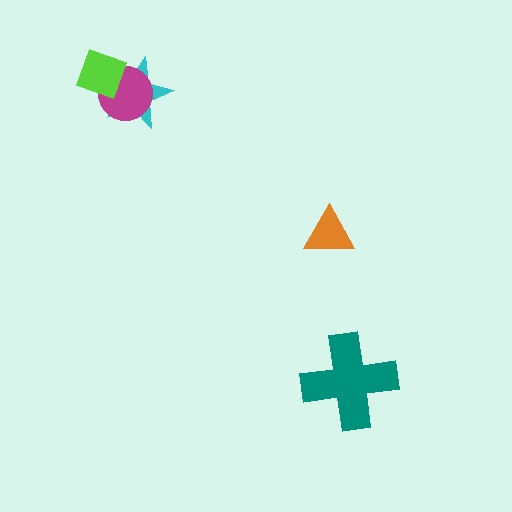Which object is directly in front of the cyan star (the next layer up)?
The magenta circle is directly in front of the cyan star.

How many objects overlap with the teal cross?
0 objects overlap with the teal cross.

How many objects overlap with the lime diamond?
2 objects overlap with the lime diamond.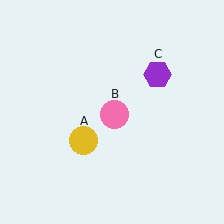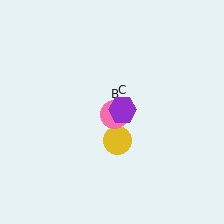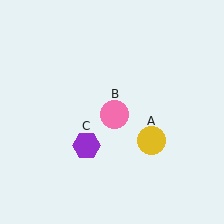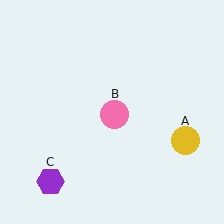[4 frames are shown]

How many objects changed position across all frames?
2 objects changed position: yellow circle (object A), purple hexagon (object C).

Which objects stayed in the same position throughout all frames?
Pink circle (object B) remained stationary.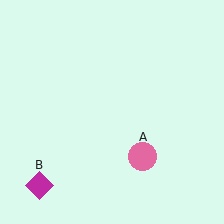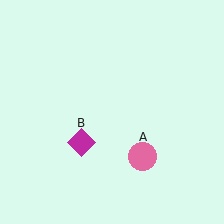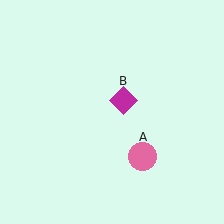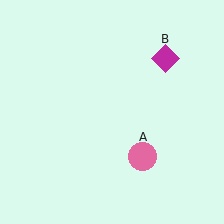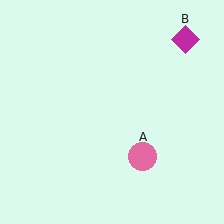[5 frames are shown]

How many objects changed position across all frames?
1 object changed position: magenta diamond (object B).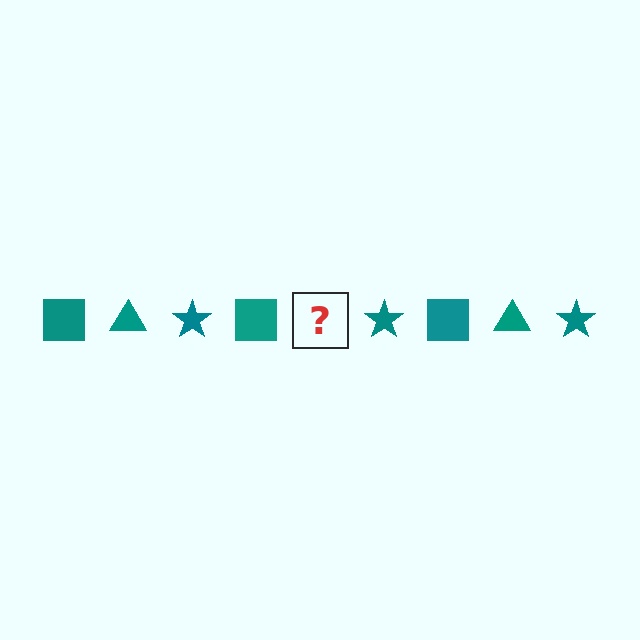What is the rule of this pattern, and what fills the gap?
The rule is that the pattern cycles through square, triangle, star shapes in teal. The gap should be filled with a teal triangle.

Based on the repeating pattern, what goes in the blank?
The blank should be a teal triangle.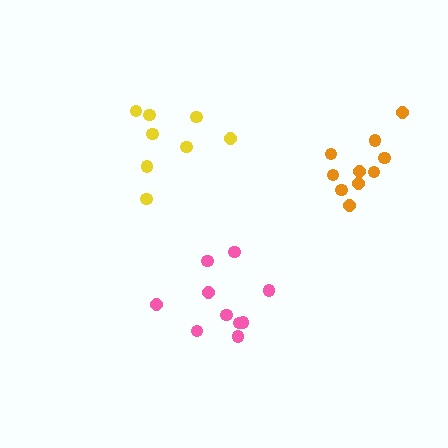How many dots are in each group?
Group 1: 10 dots, Group 2: 8 dots, Group 3: 10 dots (28 total).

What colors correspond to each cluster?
The clusters are colored: pink, yellow, orange.